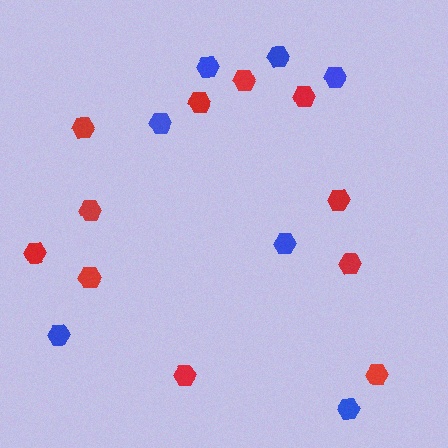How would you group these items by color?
There are 2 groups: one group of blue hexagons (7) and one group of red hexagons (11).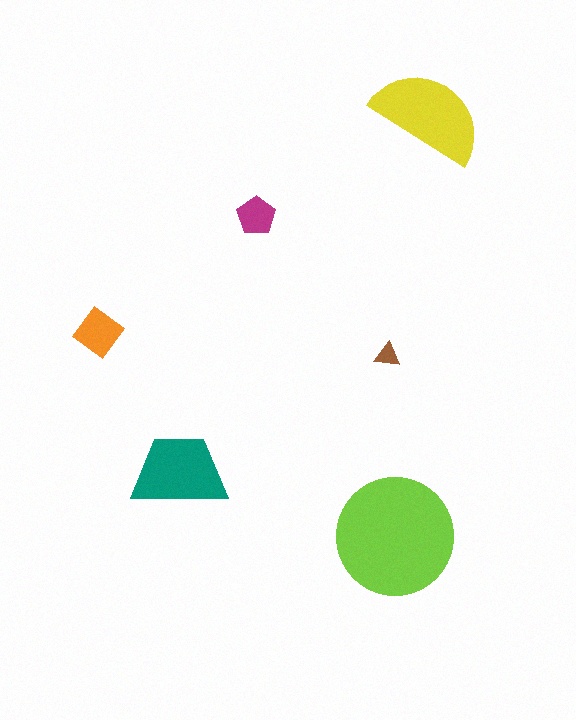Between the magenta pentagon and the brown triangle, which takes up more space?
The magenta pentagon.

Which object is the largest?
The lime circle.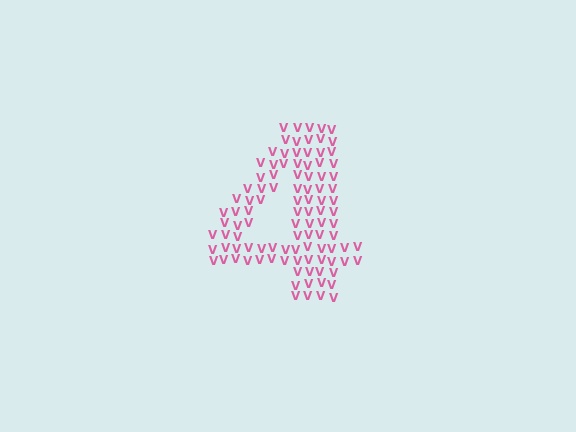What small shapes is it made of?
It is made of small letter V's.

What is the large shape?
The large shape is the digit 4.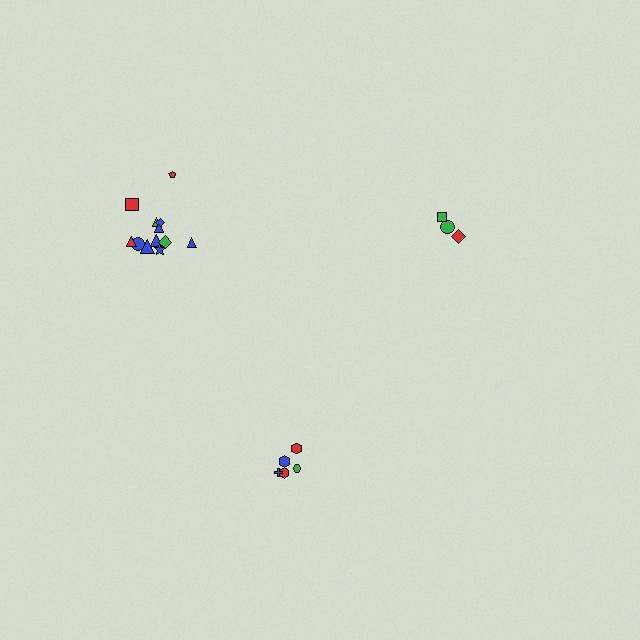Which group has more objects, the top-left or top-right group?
The top-left group.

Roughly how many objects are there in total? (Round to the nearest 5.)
Roughly 20 objects in total.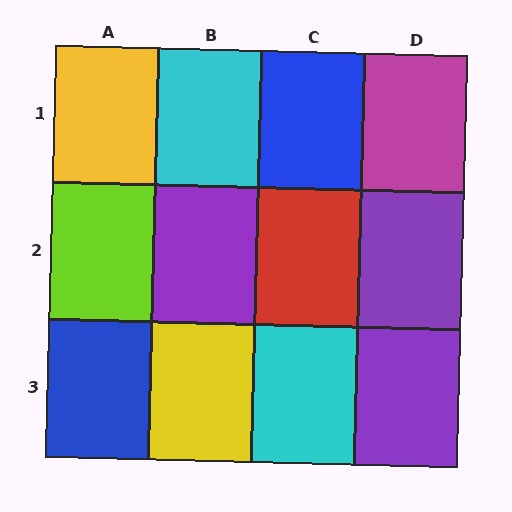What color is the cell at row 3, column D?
Purple.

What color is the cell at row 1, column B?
Cyan.